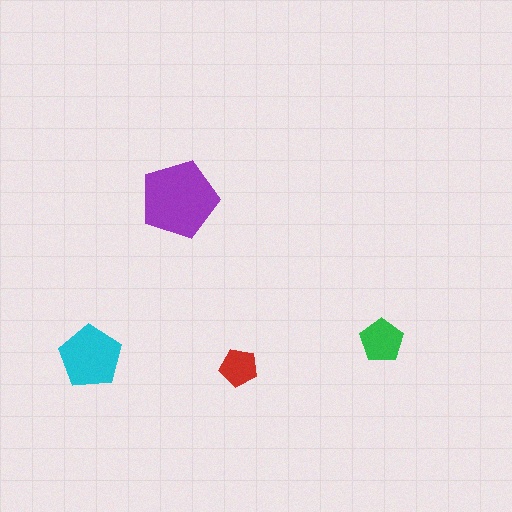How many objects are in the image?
There are 4 objects in the image.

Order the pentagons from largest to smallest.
the purple one, the cyan one, the green one, the red one.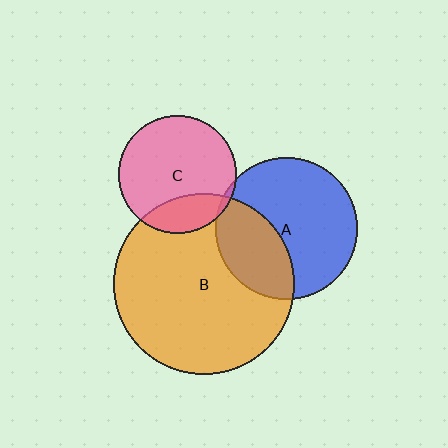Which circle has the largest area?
Circle B (orange).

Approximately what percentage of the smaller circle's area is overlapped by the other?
Approximately 35%.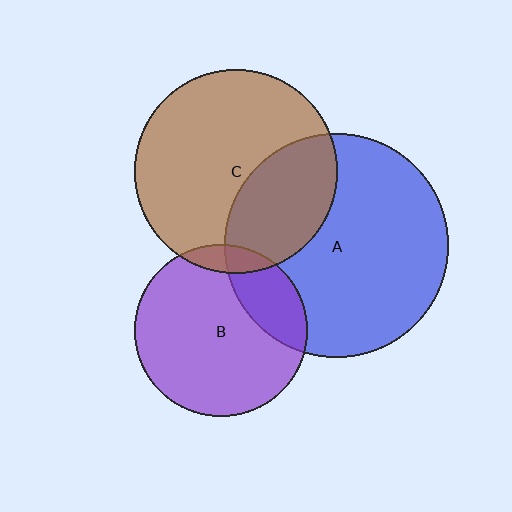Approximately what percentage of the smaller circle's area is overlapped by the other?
Approximately 35%.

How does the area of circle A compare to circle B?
Approximately 1.7 times.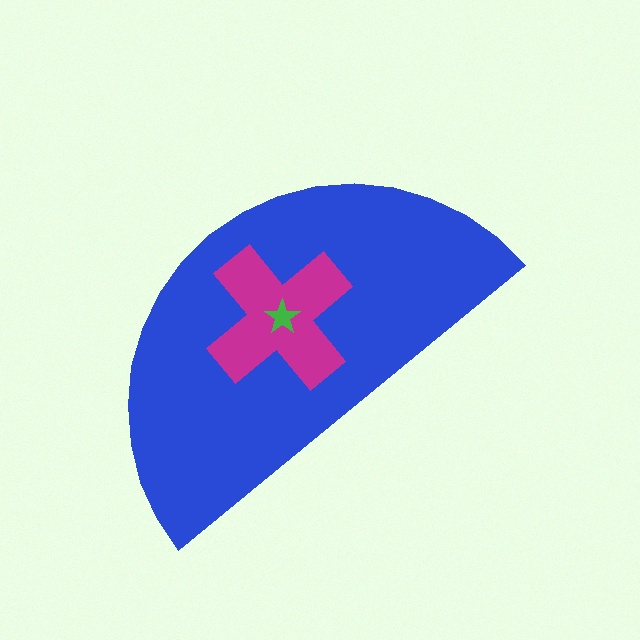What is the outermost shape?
The blue semicircle.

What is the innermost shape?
The green star.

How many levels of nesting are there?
3.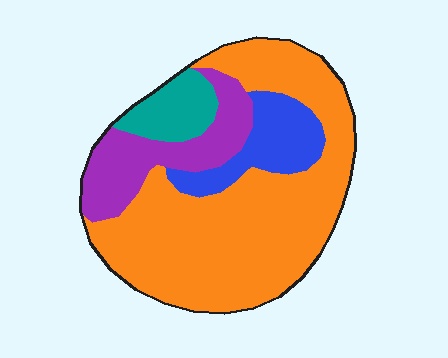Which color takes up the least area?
Teal, at roughly 10%.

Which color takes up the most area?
Orange, at roughly 60%.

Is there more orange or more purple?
Orange.